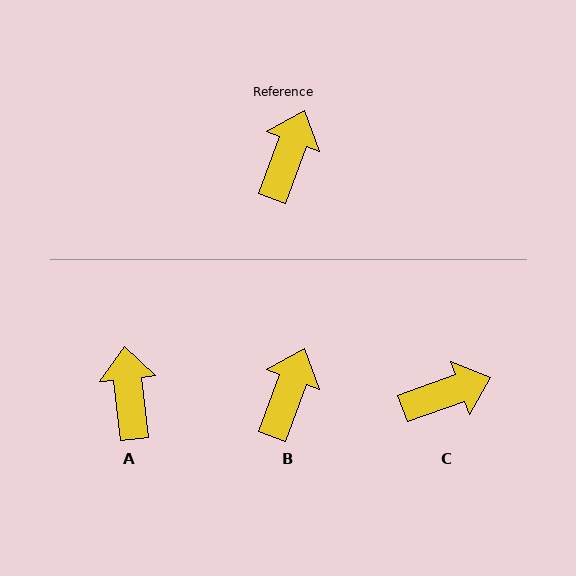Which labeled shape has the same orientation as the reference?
B.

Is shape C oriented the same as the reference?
No, it is off by about 50 degrees.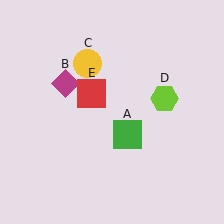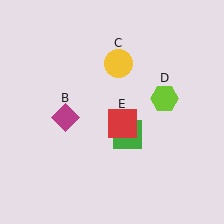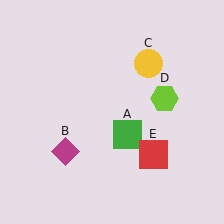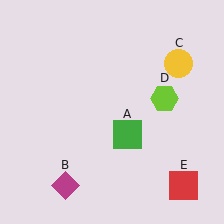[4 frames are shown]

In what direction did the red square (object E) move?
The red square (object E) moved down and to the right.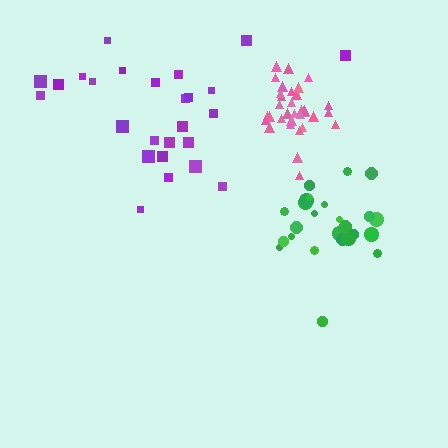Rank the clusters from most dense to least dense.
pink, green, purple.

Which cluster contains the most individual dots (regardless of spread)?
Pink (33).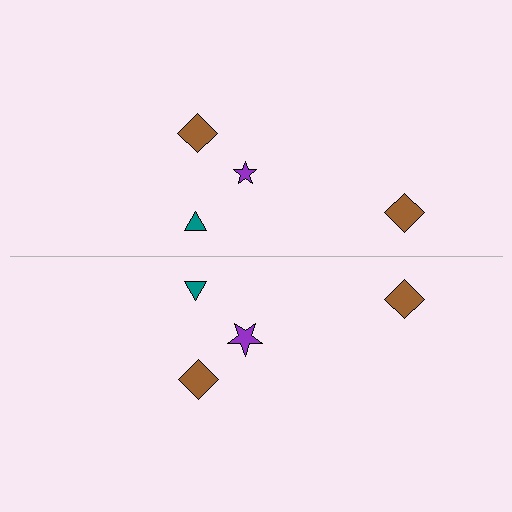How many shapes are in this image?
There are 8 shapes in this image.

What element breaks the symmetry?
The purple star on the bottom side has a different size than its mirror counterpart.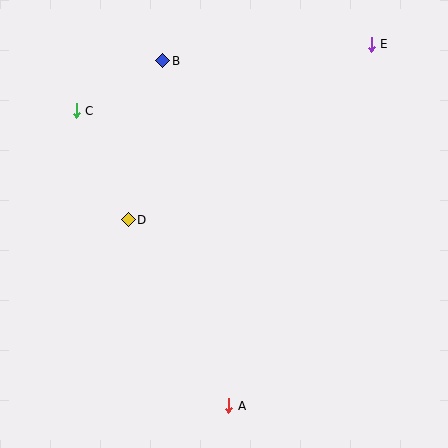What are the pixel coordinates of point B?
Point B is at (163, 61).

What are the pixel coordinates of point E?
Point E is at (371, 44).